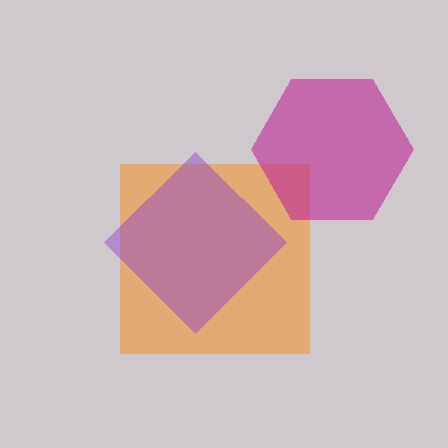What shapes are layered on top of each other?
The layered shapes are: an orange square, a magenta hexagon, a purple diamond.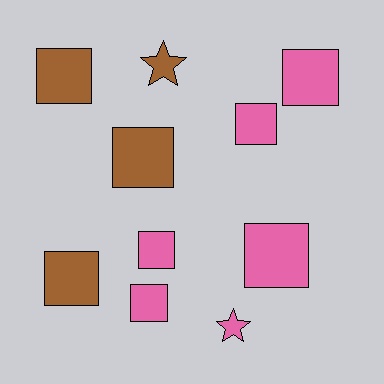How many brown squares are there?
There are 3 brown squares.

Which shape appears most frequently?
Square, with 8 objects.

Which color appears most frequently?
Pink, with 6 objects.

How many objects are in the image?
There are 10 objects.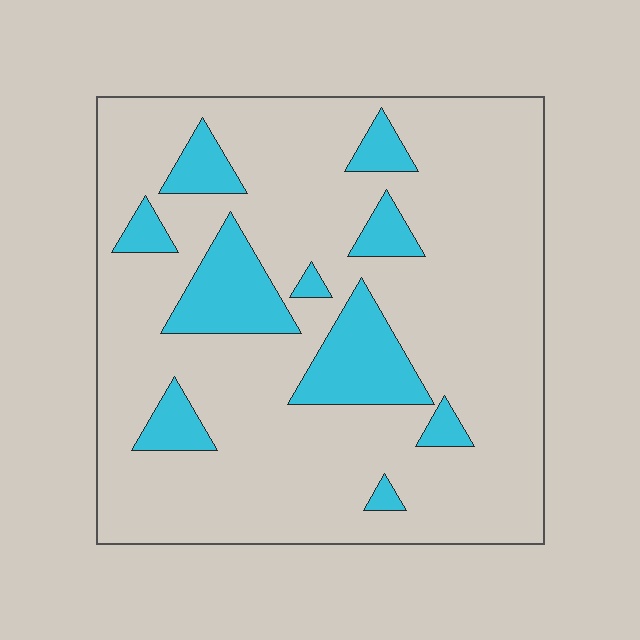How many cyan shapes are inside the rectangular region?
10.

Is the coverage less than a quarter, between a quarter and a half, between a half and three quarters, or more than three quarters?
Less than a quarter.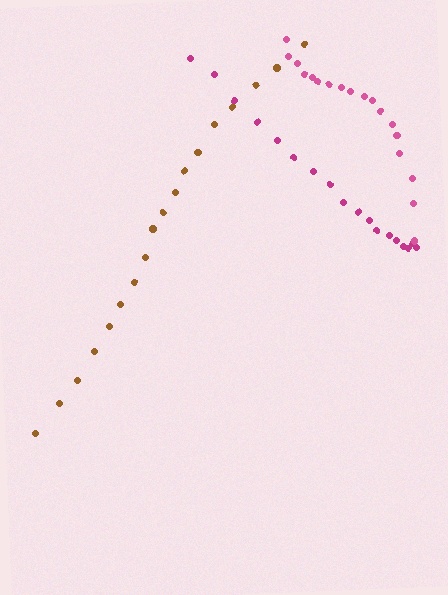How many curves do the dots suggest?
There are 3 distinct paths.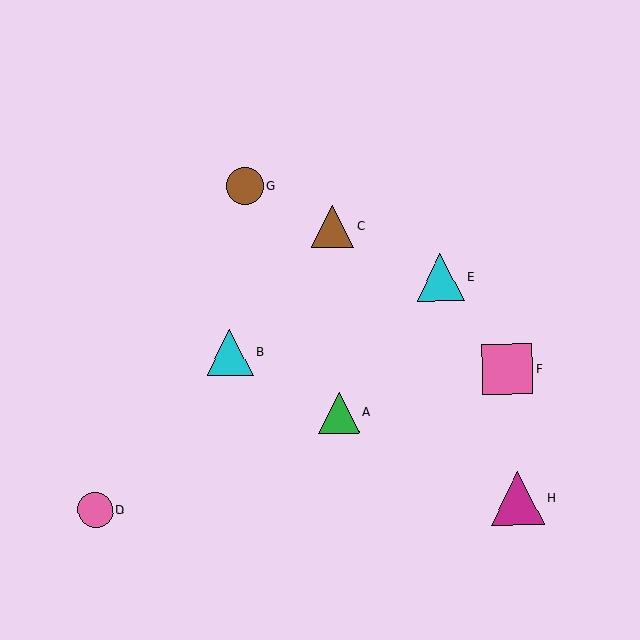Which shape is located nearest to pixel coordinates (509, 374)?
The pink square (labeled F) at (507, 369) is nearest to that location.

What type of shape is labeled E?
Shape E is a cyan triangle.